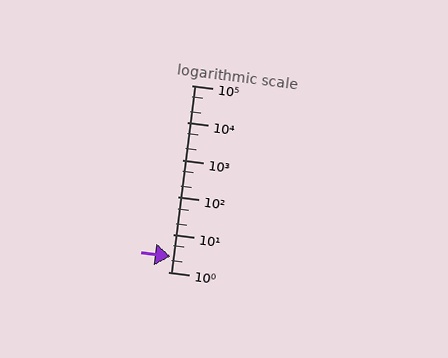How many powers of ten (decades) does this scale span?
The scale spans 5 decades, from 1 to 100000.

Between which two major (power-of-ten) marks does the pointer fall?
The pointer is between 1 and 10.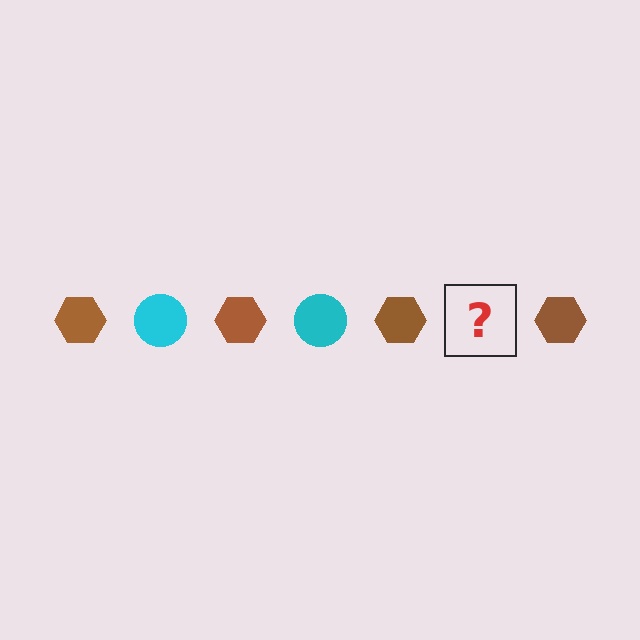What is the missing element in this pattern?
The missing element is a cyan circle.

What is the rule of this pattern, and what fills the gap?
The rule is that the pattern alternates between brown hexagon and cyan circle. The gap should be filled with a cyan circle.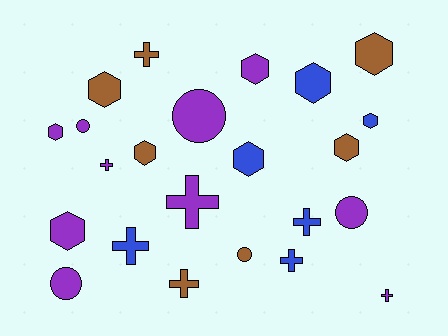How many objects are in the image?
There are 23 objects.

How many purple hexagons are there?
There are 3 purple hexagons.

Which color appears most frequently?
Purple, with 10 objects.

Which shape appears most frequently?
Hexagon, with 10 objects.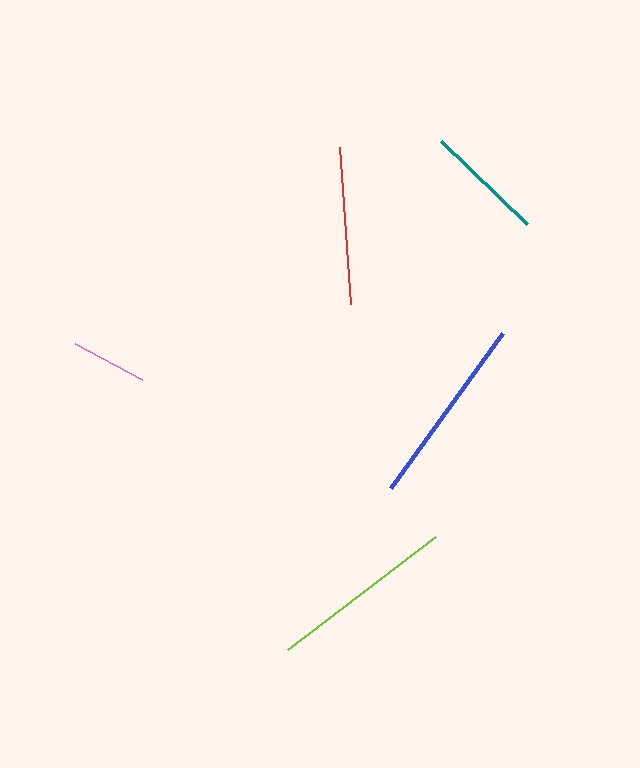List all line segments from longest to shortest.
From longest to shortest: blue, lime, red, teal, pink.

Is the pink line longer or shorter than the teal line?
The teal line is longer than the pink line.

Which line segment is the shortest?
The pink line is the shortest at approximately 76 pixels.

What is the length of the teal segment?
The teal segment is approximately 119 pixels long.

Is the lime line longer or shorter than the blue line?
The blue line is longer than the lime line.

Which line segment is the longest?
The blue line is the longest at approximately 192 pixels.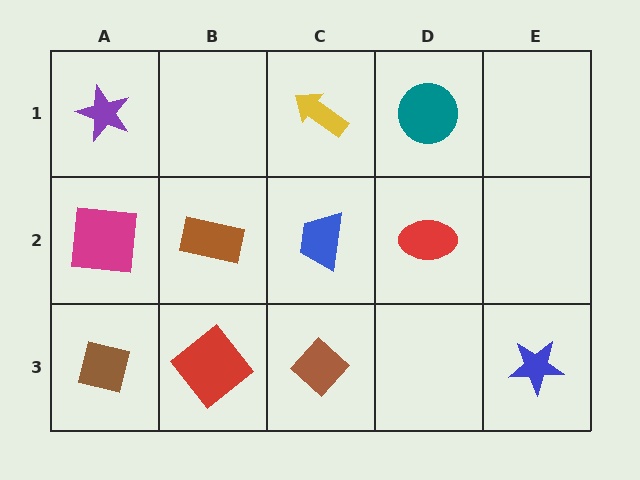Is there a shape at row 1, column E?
No, that cell is empty.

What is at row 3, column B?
A red diamond.